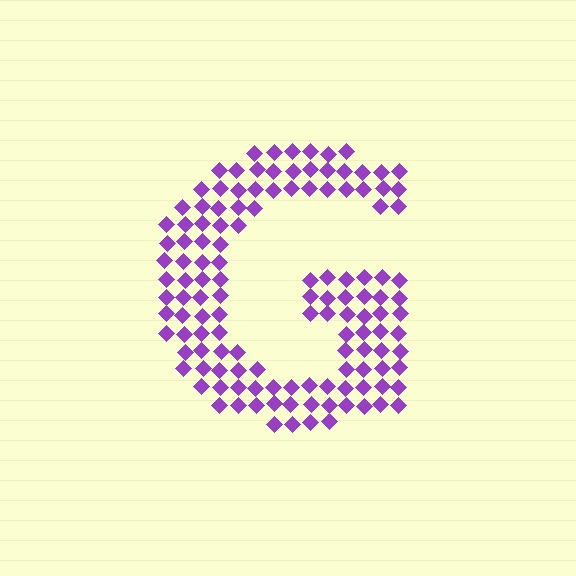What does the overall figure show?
The overall figure shows the letter G.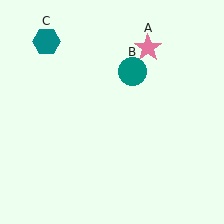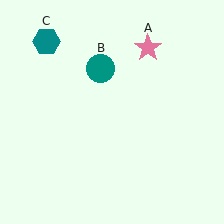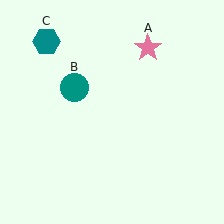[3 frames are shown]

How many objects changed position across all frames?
1 object changed position: teal circle (object B).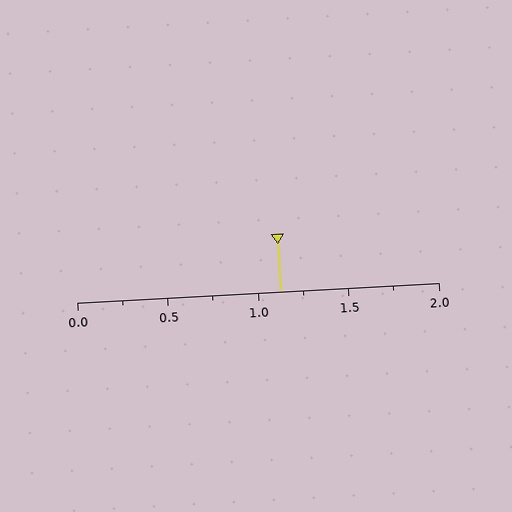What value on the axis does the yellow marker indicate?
The marker indicates approximately 1.12.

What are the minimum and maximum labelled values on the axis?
The axis runs from 0.0 to 2.0.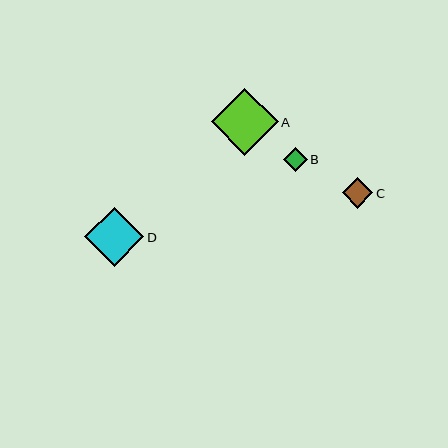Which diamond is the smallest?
Diamond B is the smallest with a size of approximately 24 pixels.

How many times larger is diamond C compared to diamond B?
Diamond C is approximately 1.3 times the size of diamond B.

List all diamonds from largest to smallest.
From largest to smallest: A, D, C, B.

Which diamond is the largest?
Diamond A is the largest with a size of approximately 67 pixels.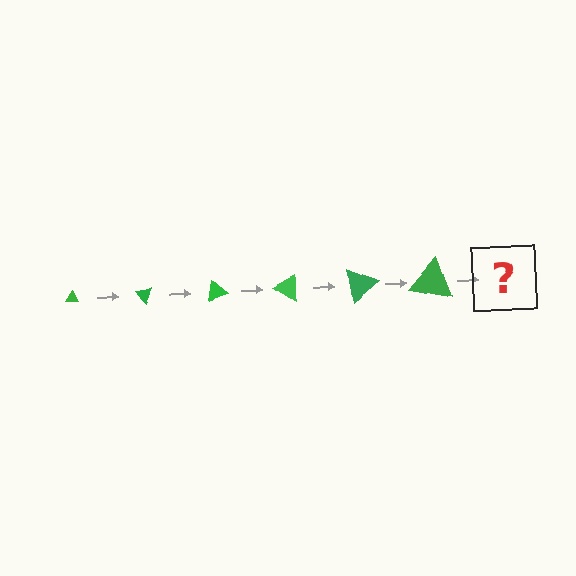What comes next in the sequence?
The next element should be a triangle, larger than the previous one and rotated 300 degrees from the start.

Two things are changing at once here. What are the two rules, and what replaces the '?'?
The two rules are that the triangle grows larger each step and it rotates 50 degrees each step. The '?' should be a triangle, larger than the previous one and rotated 300 degrees from the start.